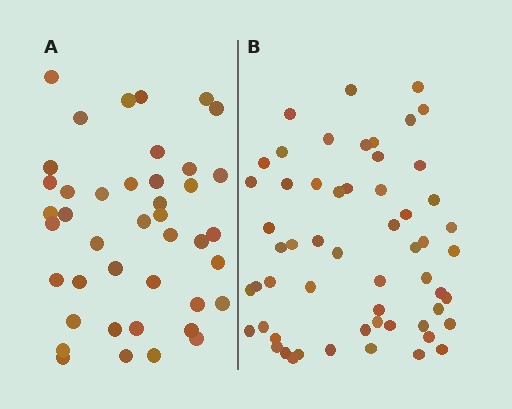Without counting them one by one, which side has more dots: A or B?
Region B (the right region) has more dots.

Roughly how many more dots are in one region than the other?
Region B has approximately 15 more dots than region A.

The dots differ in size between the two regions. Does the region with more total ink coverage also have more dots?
No. Region A has more total ink coverage because its dots are larger, but region B actually contains more individual dots. Total area can be misleading — the number of items is what matters here.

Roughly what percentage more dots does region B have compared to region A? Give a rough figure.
About 35% more.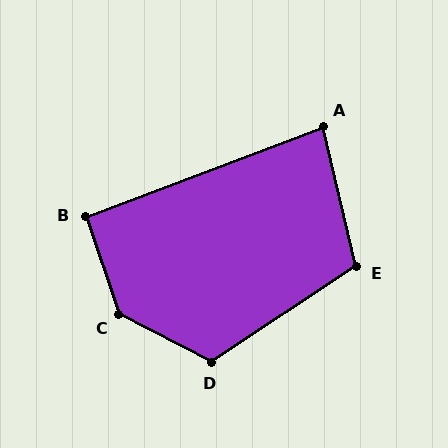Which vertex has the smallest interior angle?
A, at approximately 82 degrees.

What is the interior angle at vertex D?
Approximately 119 degrees (obtuse).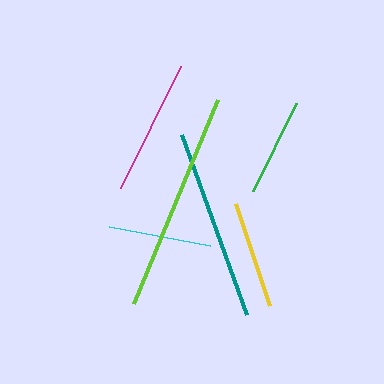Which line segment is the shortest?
The green line is the shortest at approximately 98 pixels.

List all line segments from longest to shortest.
From longest to shortest: lime, teal, magenta, yellow, cyan, green.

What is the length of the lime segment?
The lime segment is approximately 221 pixels long.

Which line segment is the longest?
The lime line is the longest at approximately 221 pixels.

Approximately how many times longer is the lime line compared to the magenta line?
The lime line is approximately 1.6 times the length of the magenta line.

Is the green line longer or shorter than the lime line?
The lime line is longer than the green line.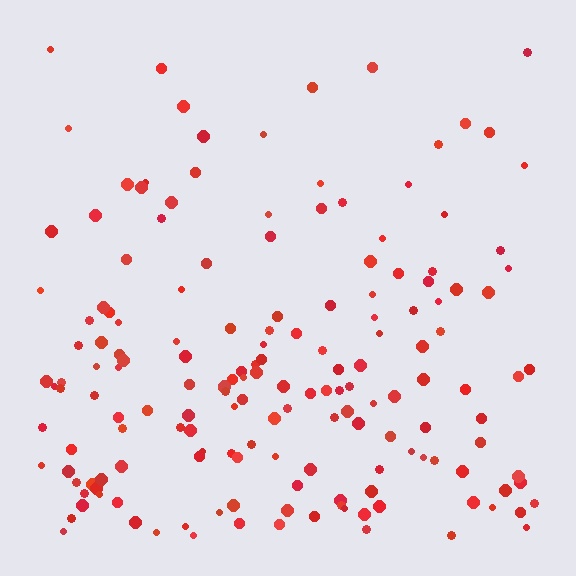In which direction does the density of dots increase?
From top to bottom, with the bottom side densest.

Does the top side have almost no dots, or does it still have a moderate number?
Still a moderate number, just noticeably fewer than the bottom.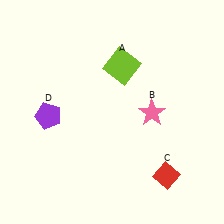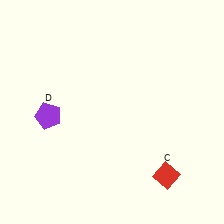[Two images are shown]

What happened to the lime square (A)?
The lime square (A) was removed in Image 2. It was in the top-right area of Image 1.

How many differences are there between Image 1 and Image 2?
There are 2 differences between the two images.